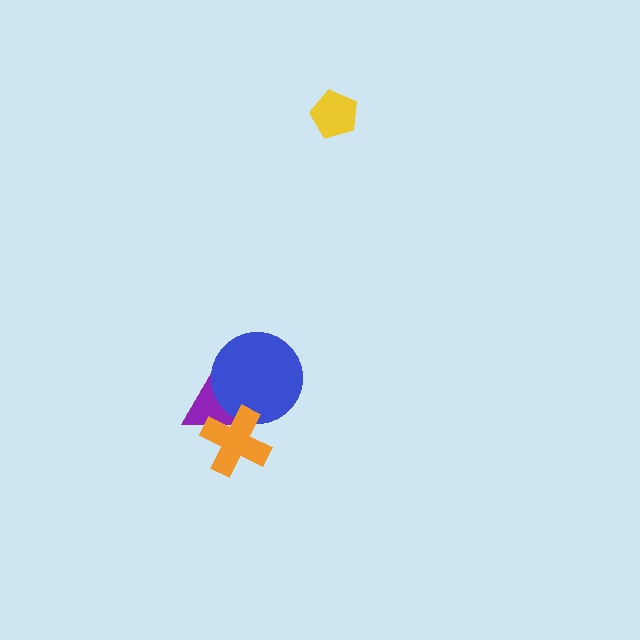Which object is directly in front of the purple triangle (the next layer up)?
The blue circle is directly in front of the purple triangle.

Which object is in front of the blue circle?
The orange cross is in front of the blue circle.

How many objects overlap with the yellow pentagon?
0 objects overlap with the yellow pentagon.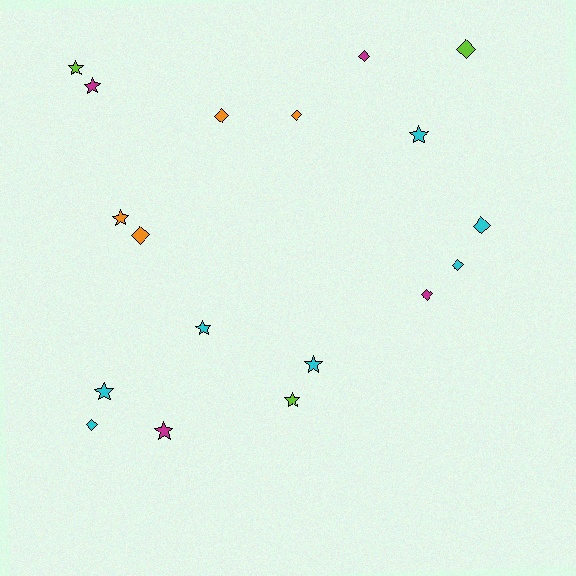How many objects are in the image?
There are 18 objects.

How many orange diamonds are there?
There are 3 orange diamonds.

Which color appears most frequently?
Cyan, with 7 objects.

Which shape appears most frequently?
Diamond, with 9 objects.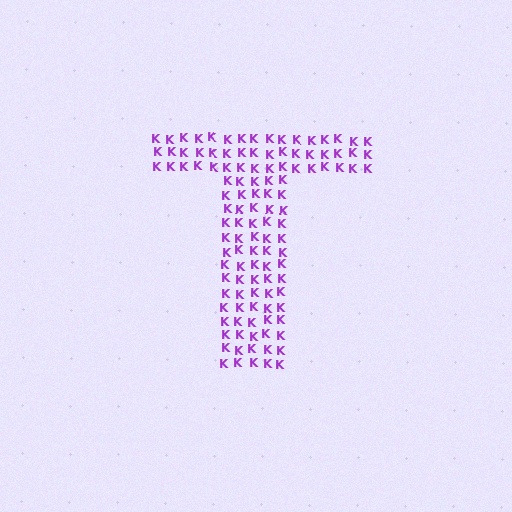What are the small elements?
The small elements are letter K's.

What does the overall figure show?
The overall figure shows the letter T.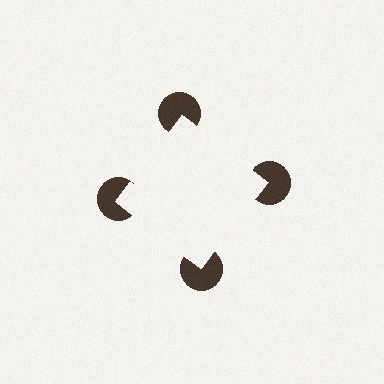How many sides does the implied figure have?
4 sides.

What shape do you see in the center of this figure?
An illusory square — its edges are inferred from the aligned wedge cuts in the pac-man discs, not physically drawn.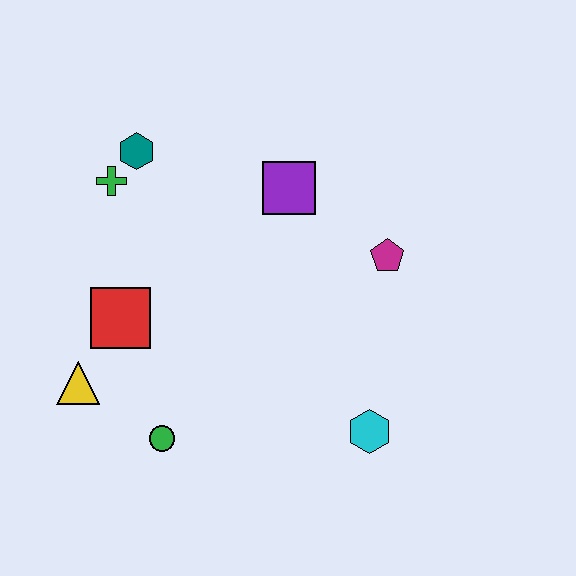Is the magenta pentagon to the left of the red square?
No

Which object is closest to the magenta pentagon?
The purple square is closest to the magenta pentagon.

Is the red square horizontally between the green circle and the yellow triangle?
Yes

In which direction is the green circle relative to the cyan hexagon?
The green circle is to the left of the cyan hexagon.